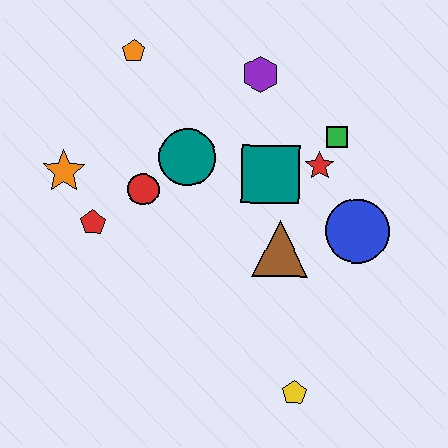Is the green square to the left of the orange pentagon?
No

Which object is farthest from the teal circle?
The yellow pentagon is farthest from the teal circle.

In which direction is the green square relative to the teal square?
The green square is to the right of the teal square.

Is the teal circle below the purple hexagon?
Yes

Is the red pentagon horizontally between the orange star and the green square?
Yes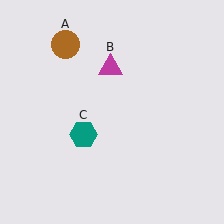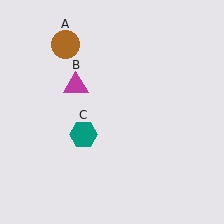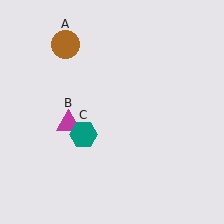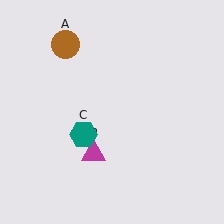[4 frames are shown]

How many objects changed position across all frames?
1 object changed position: magenta triangle (object B).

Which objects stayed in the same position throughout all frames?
Brown circle (object A) and teal hexagon (object C) remained stationary.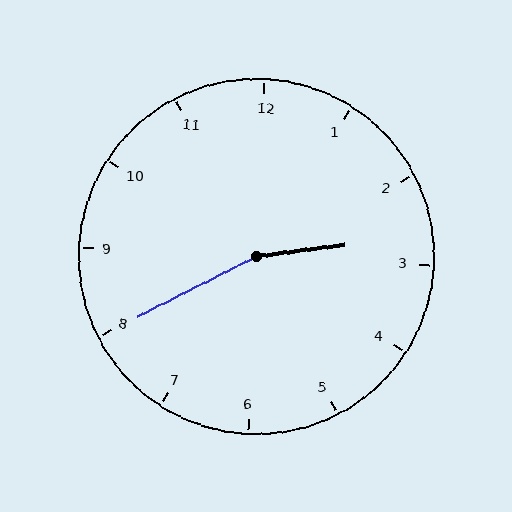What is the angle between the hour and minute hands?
Approximately 160 degrees.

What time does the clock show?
2:40.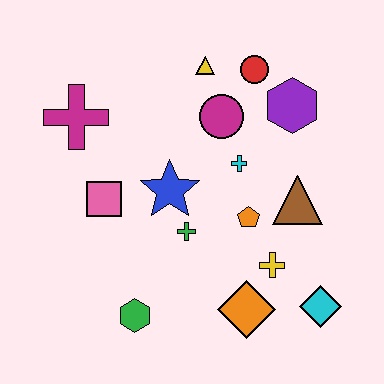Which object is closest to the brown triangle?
The orange pentagon is closest to the brown triangle.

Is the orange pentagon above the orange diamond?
Yes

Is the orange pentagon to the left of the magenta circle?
No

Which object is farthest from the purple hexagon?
The green hexagon is farthest from the purple hexagon.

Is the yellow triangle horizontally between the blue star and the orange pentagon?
Yes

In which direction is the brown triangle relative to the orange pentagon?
The brown triangle is to the right of the orange pentagon.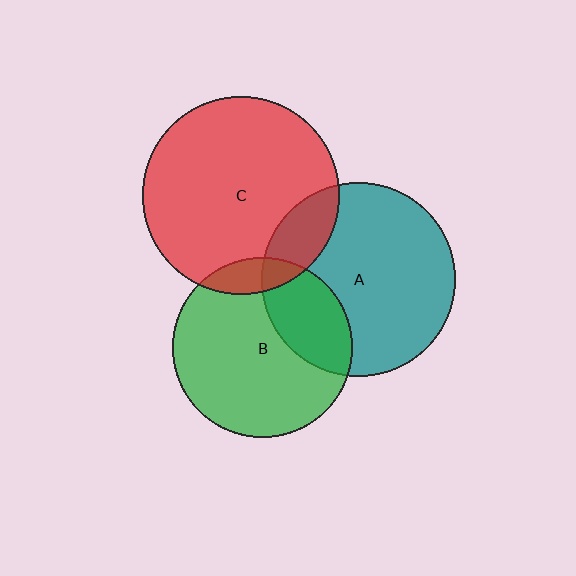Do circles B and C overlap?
Yes.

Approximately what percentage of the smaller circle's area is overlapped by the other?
Approximately 10%.